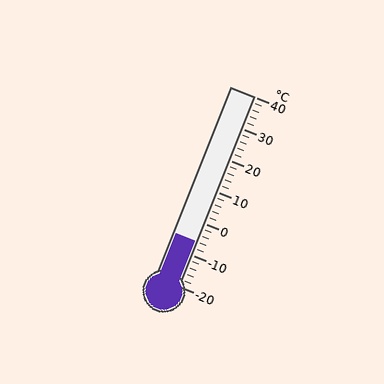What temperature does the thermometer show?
The thermometer shows approximately -6°C.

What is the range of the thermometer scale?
The thermometer scale ranges from -20°C to 40°C.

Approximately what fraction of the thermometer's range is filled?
The thermometer is filled to approximately 25% of its range.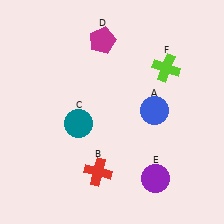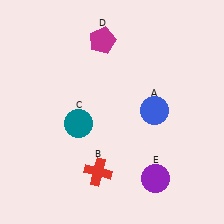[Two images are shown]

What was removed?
The lime cross (F) was removed in Image 2.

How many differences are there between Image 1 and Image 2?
There is 1 difference between the two images.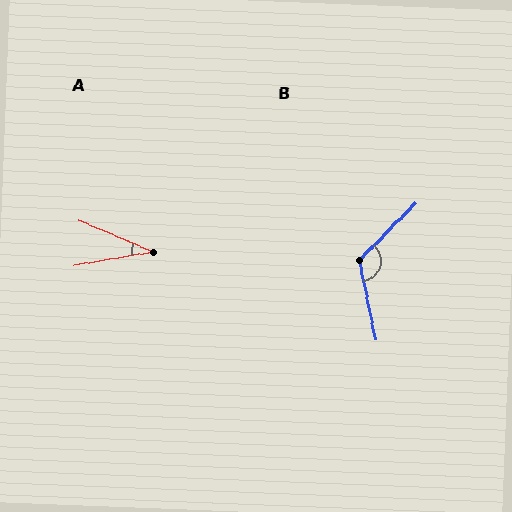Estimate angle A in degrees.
Approximately 33 degrees.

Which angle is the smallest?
A, at approximately 33 degrees.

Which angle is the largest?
B, at approximately 123 degrees.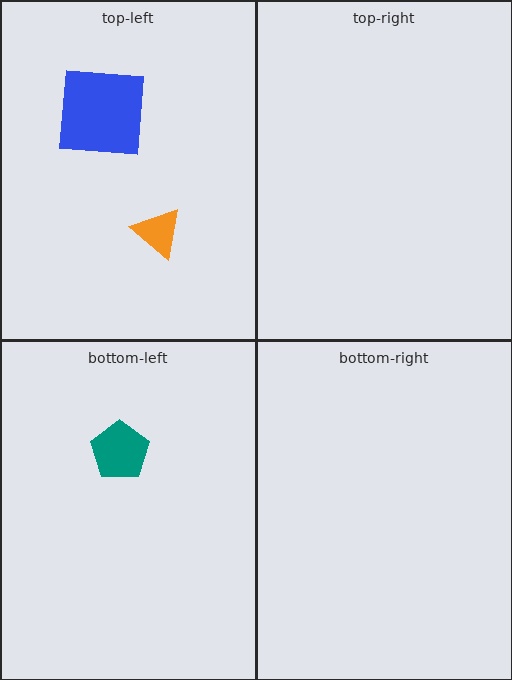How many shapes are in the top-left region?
2.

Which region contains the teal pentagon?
The bottom-left region.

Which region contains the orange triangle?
The top-left region.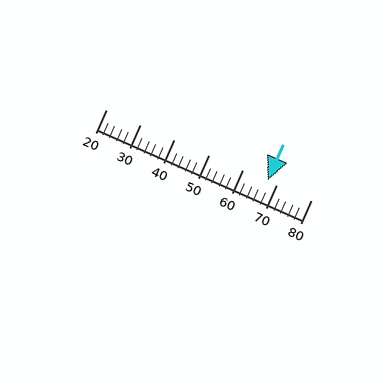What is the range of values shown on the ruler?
The ruler shows values from 20 to 80.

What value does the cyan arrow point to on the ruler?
The cyan arrow points to approximately 67.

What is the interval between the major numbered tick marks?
The major tick marks are spaced 10 units apart.